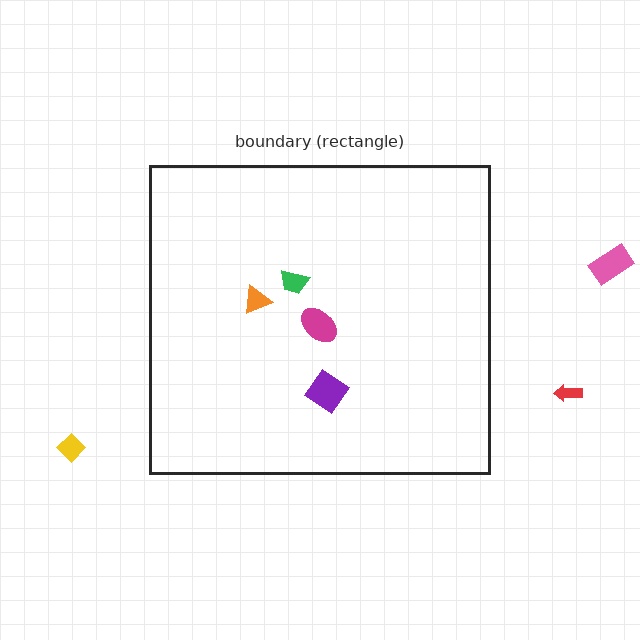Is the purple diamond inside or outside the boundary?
Inside.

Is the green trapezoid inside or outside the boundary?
Inside.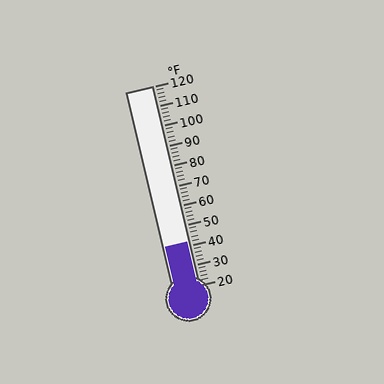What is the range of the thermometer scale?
The thermometer scale ranges from 20°F to 120°F.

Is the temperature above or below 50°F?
The temperature is below 50°F.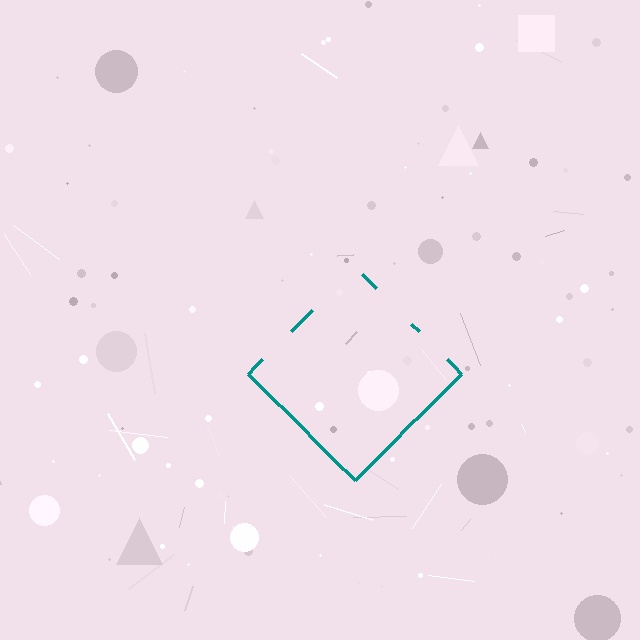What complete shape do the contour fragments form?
The contour fragments form a diamond.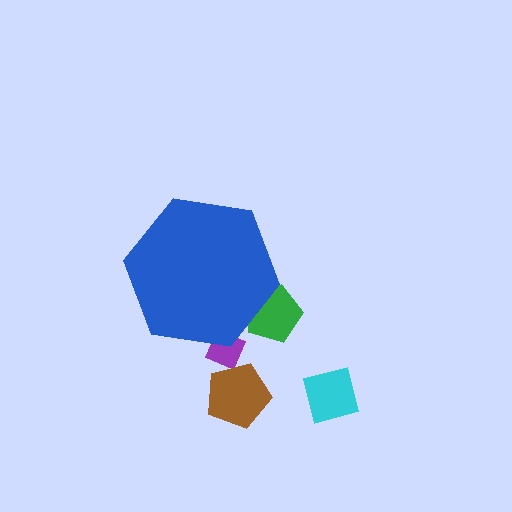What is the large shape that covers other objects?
A blue hexagon.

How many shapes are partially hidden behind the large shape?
2 shapes are partially hidden.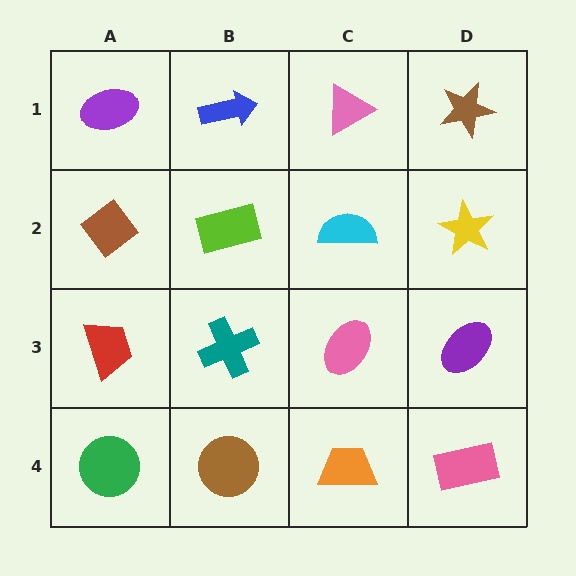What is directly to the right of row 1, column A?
A blue arrow.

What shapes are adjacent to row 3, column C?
A cyan semicircle (row 2, column C), an orange trapezoid (row 4, column C), a teal cross (row 3, column B), a purple ellipse (row 3, column D).